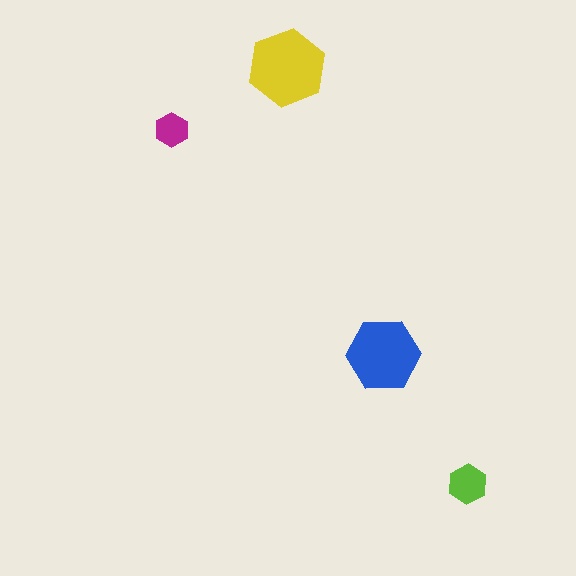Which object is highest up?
The yellow hexagon is topmost.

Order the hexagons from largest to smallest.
the yellow one, the blue one, the lime one, the magenta one.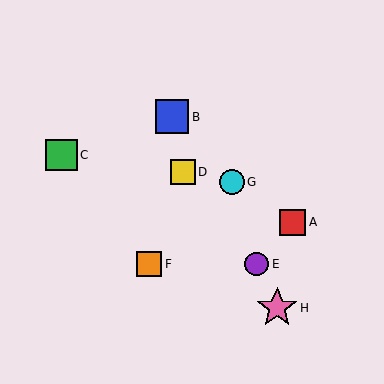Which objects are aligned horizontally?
Objects E, F are aligned horizontally.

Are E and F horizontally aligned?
Yes, both are at y≈264.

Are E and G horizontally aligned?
No, E is at y≈264 and G is at y≈182.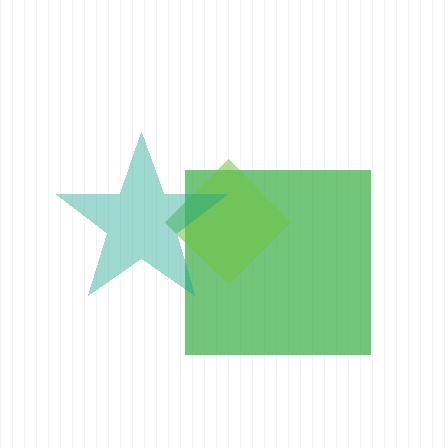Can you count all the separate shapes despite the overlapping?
Yes, there are 3 separate shapes.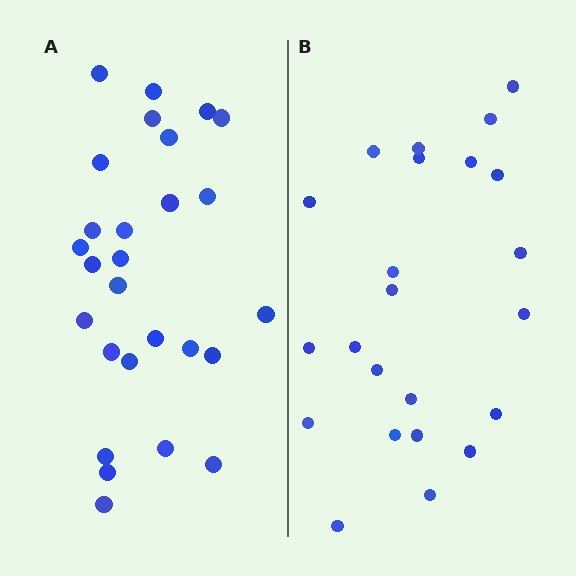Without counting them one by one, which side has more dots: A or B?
Region A (the left region) has more dots.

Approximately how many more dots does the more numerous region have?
Region A has about 4 more dots than region B.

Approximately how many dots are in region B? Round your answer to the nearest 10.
About 20 dots. (The exact count is 23, which rounds to 20.)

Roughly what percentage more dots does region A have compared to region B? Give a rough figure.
About 15% more.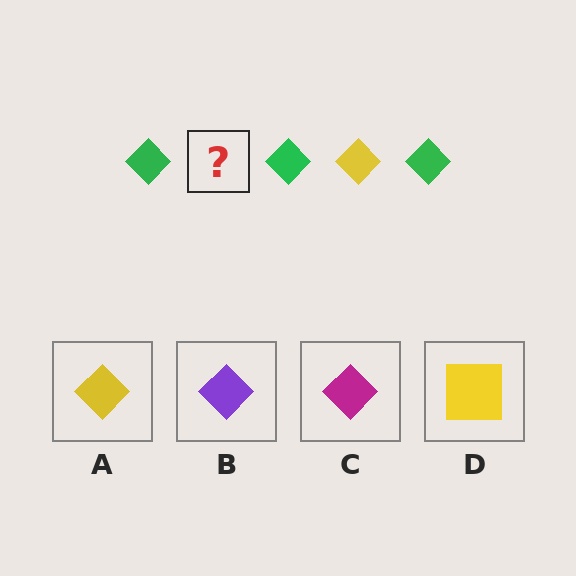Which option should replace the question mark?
Option A.